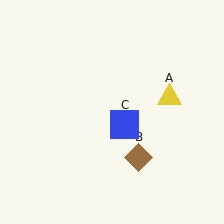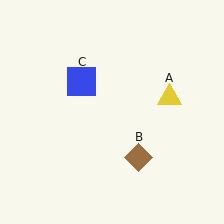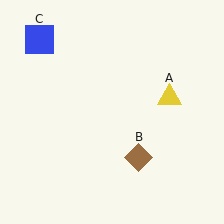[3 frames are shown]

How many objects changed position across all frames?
1 object changed position: blue square (object C).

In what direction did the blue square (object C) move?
The blue square (object C) moved up and to the left.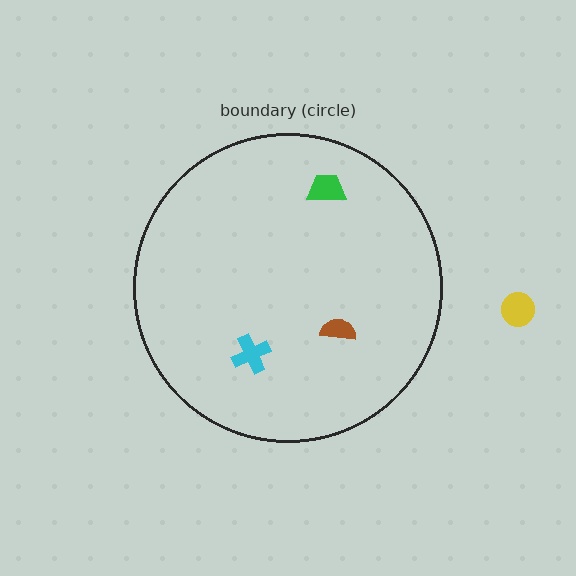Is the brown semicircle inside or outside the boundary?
Inside.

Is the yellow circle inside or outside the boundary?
Outside.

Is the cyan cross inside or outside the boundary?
Inside.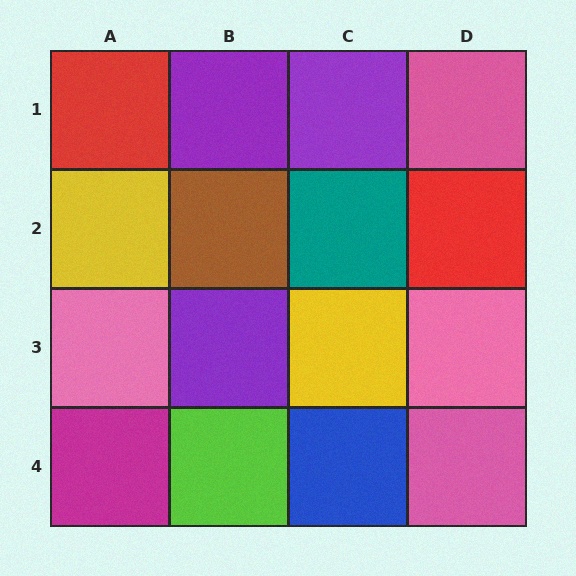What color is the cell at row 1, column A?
Red.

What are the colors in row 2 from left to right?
Yellow, brown, teal, red.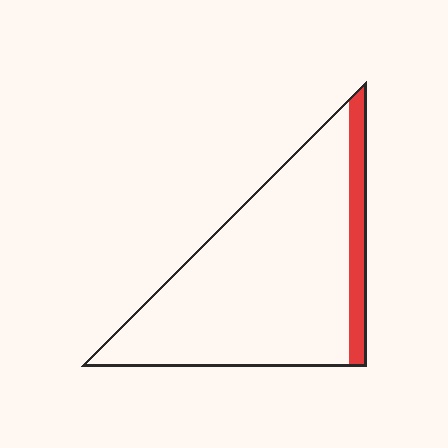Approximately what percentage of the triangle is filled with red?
Approximately 10%.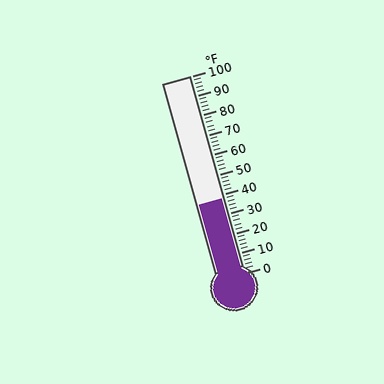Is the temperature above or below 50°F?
The temperature is below 50°F.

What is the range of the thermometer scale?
The thermometer scale ranges from 0°F to 100°F.